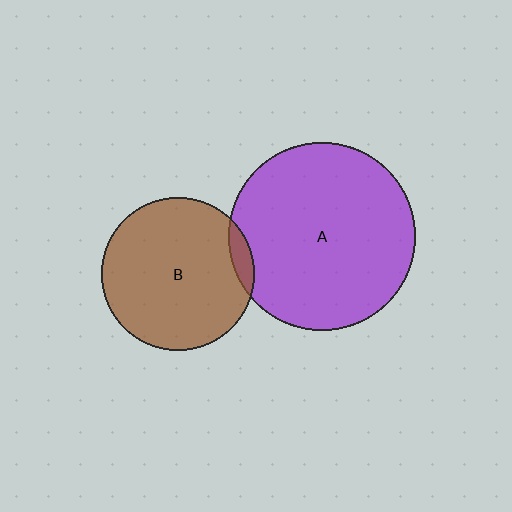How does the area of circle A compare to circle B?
Approximately 1.5 times.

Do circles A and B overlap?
Yes.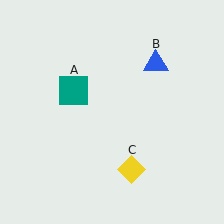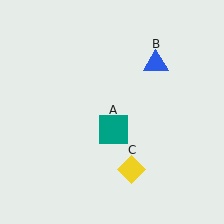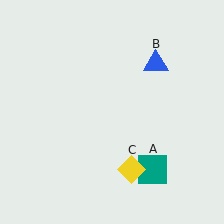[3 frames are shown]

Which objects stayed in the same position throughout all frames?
Blue triangle (object B) and yellow diamond (object C) remained stationary.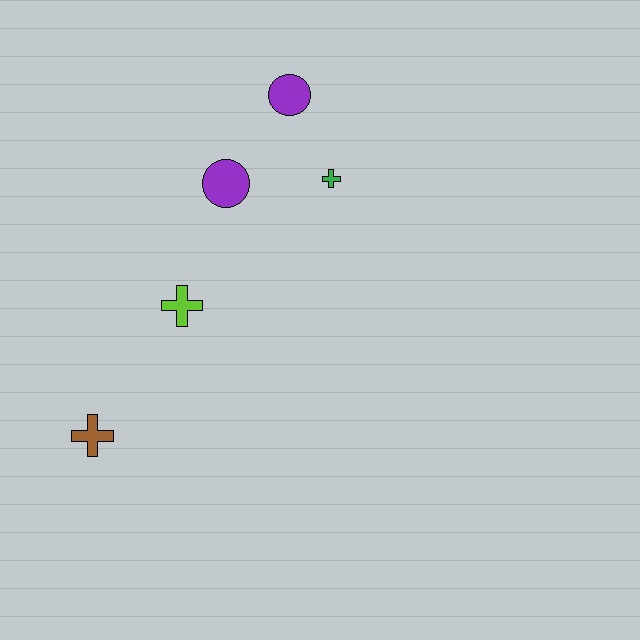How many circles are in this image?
There are 2 circles.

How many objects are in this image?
There are 5 objects.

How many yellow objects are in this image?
There are no yellow objects.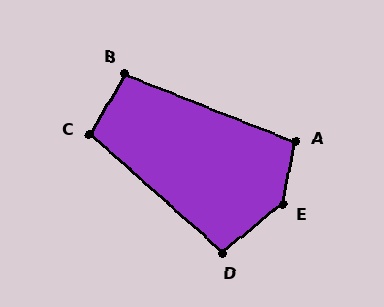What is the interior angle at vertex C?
Approximately 102 degrees (obtuse).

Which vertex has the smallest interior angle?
B, at approximately 99 degrees.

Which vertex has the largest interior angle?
E, at approximately 140 degrees.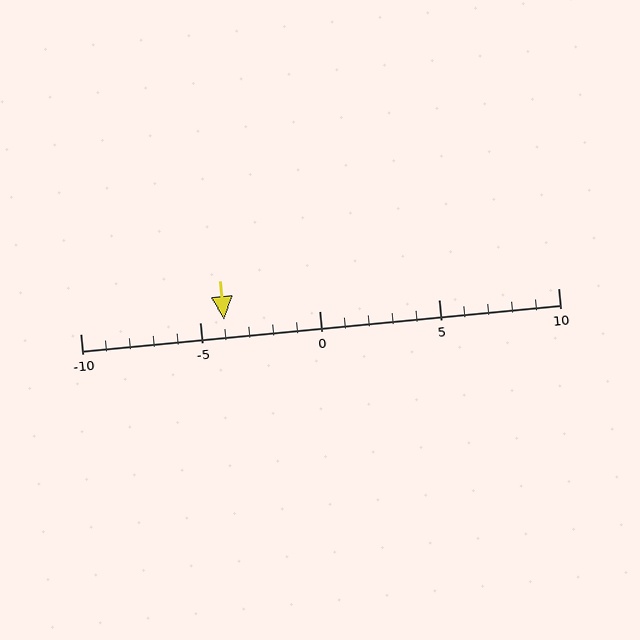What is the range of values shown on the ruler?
The ruler shows values from -10 to 10.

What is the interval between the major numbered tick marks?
The major tick marks are spaced 5 units apart.